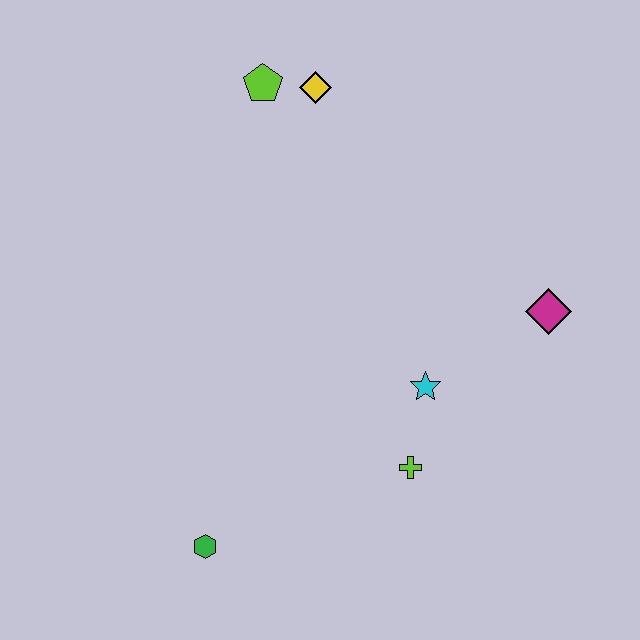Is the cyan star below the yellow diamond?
Yes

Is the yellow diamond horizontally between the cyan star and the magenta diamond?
No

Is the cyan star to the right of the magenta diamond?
No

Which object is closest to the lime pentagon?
The yellow diamond is closest to the lime pentagon.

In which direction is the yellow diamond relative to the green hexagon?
The yellow diamond is above the green hexagon.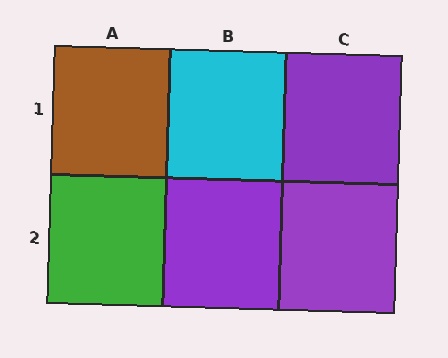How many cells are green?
1 cell is green.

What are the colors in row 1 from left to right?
Brown, cyan, purple.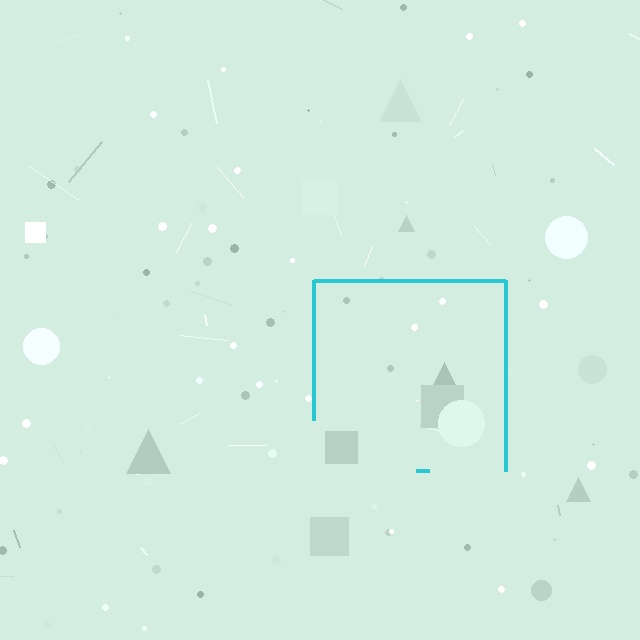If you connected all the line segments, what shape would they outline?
They would outline a square.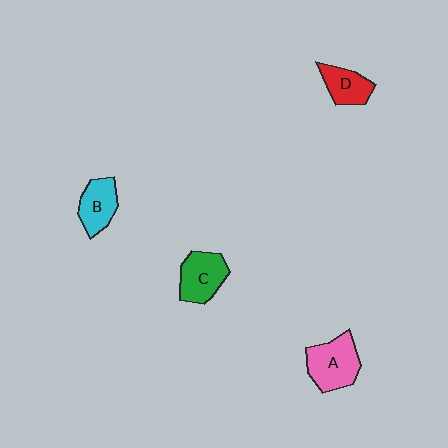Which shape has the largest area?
Shape A (pink).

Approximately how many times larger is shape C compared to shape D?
Approximately 1.3 times.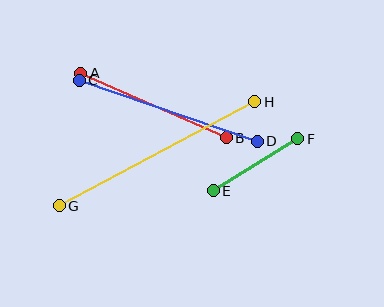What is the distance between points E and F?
The distance is approximately 100 pixels.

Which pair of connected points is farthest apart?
Points G and H are farthest apart.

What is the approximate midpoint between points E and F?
The midpoint is at approximately (256, 165) pixels.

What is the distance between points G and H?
The distance is approximately 222 pixels.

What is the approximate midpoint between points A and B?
The midpoint is at approximately (154, 105) pixels.